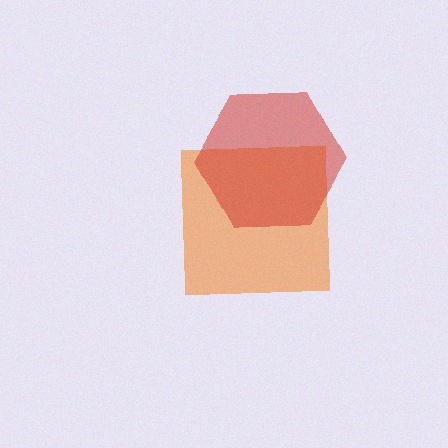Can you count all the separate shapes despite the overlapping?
Yes, there are 2 separate shapes.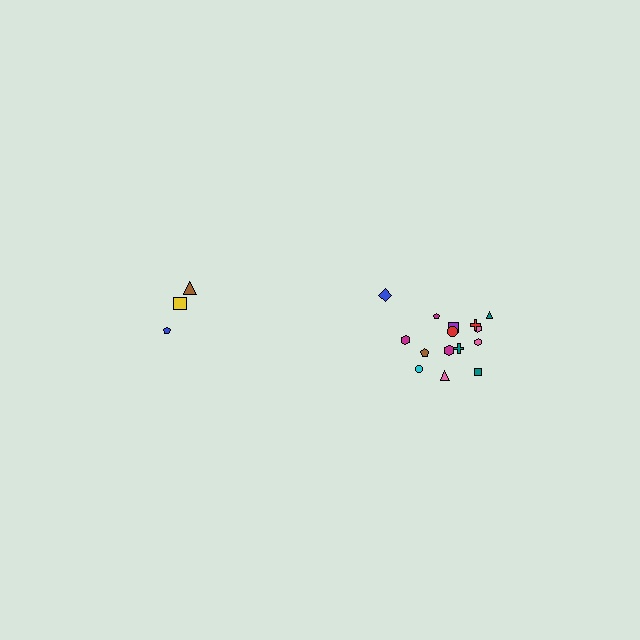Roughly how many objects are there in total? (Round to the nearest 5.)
Roughly 20 objects in total.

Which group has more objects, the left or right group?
The right group.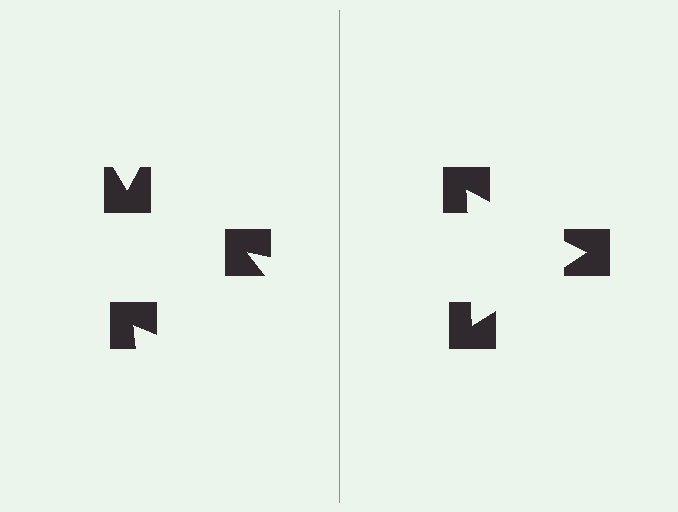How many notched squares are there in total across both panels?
6 — 3 on each side.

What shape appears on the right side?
An illusory triangle.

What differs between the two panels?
The notched squares are positioned identically on both sides; only the wedge orientations differ. On the right they align to a triangle; on the left they are misaligned.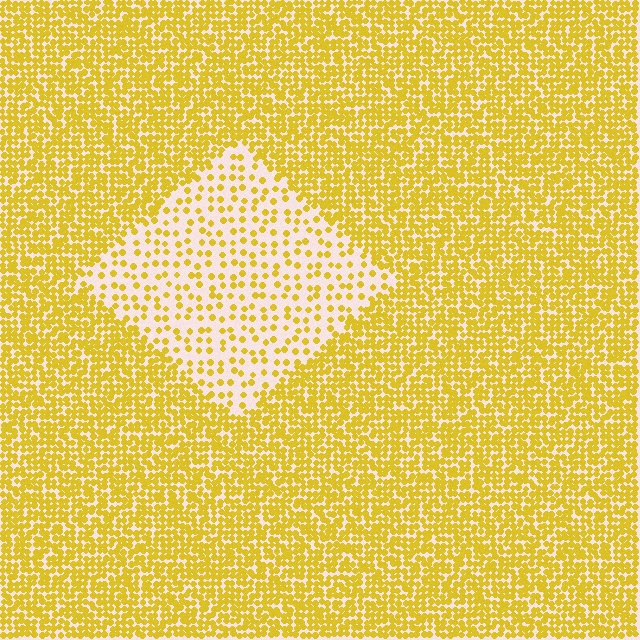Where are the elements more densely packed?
The elements are more densely packed outside the diamond boundary.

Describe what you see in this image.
The image contains small yellow elements arranged at two different densities. A diamond-shaped region is visible where the elements are less densely packed than the surrounding area.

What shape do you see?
I see a diamond.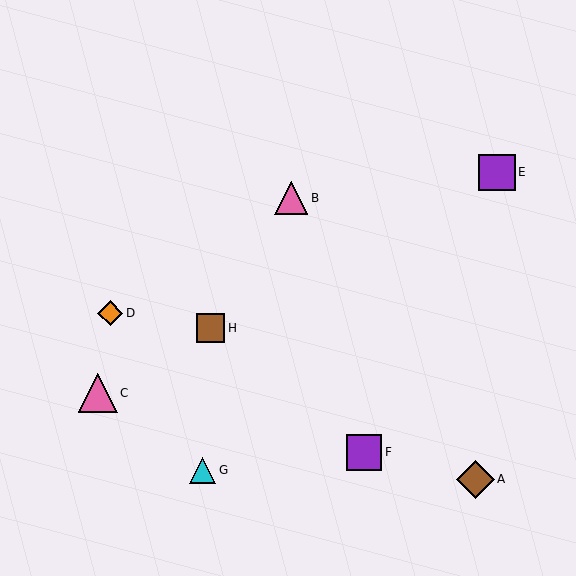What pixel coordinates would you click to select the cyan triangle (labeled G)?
Click at (202, 470) to select the cyan triangle G.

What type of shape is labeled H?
Shape H is a brown square.